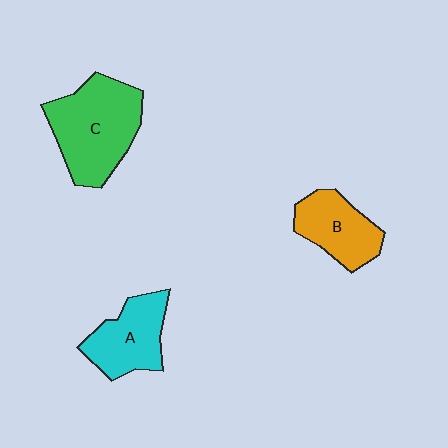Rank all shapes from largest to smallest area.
From largest to smallest: C (green), A (cyan), B (orange).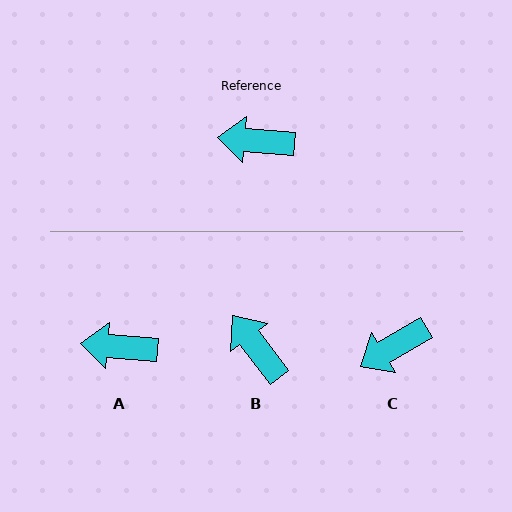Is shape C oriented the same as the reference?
No, it is off by about 35 degrees.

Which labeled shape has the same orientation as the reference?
A.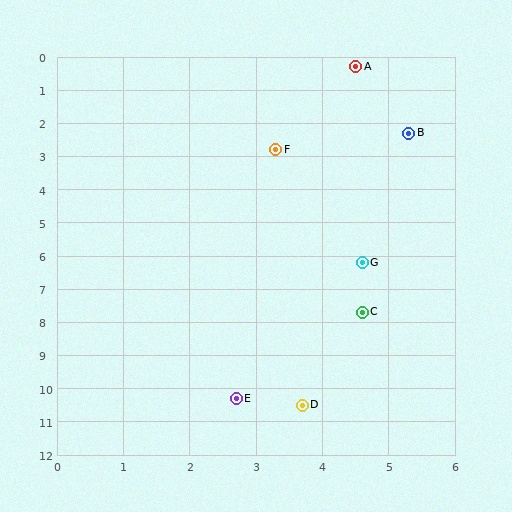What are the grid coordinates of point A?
Point A is at approximately (4.5, 0.3).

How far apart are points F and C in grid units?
Points F and C are about 5.1 grid units apart.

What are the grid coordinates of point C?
Point C is at approximately (4.6, 7.7).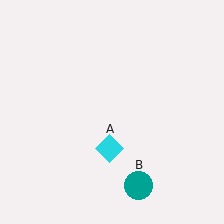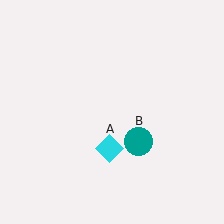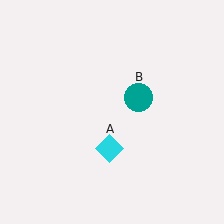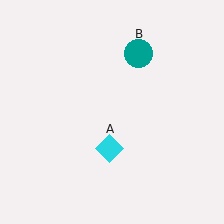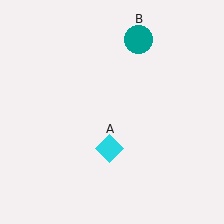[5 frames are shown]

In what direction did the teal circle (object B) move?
The teal circle (object B) moved up.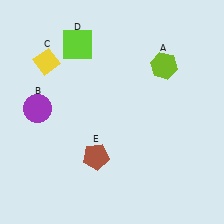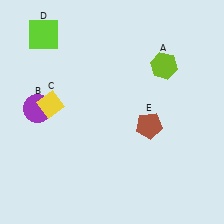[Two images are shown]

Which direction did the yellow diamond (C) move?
The yellow diamond (C) moved down.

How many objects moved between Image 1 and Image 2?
3 objects moved between the two images.